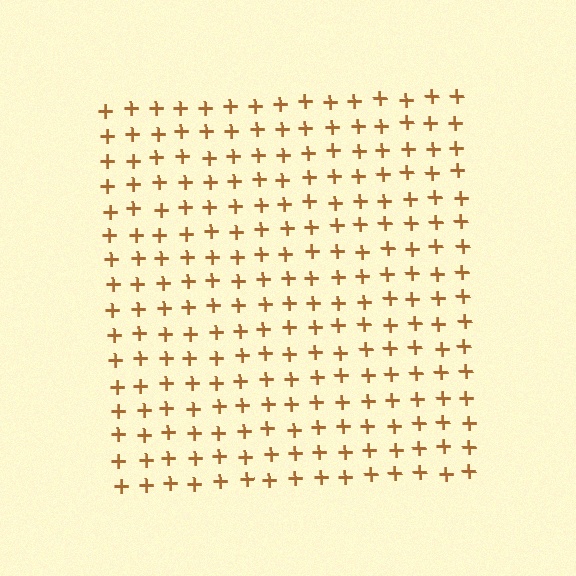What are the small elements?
The small elements are plus signs.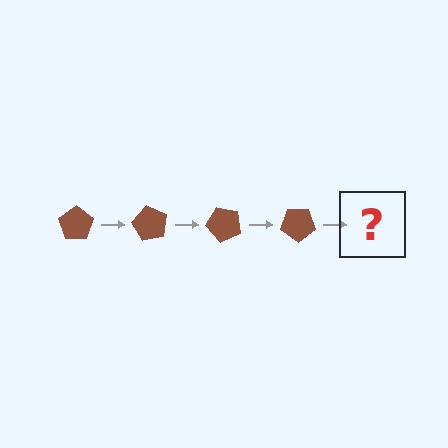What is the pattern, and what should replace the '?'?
The pattern is that the pentagon rotates 60 degrees each step. The '?' should be a brown pentagon rotated 240 degrees.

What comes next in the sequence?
The next element should be a brown pentagon rotated 240 degrees.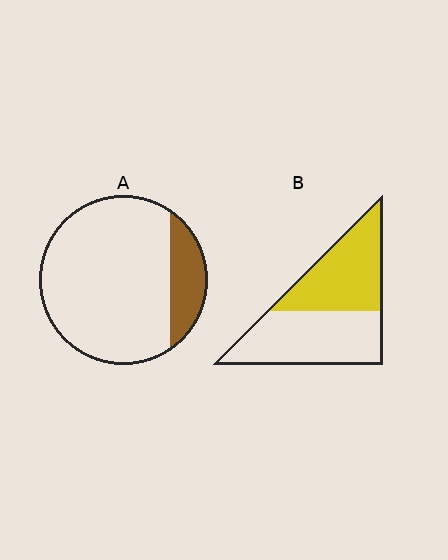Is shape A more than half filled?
No.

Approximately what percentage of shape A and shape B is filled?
A is approximately 15% and B is approximately 45%.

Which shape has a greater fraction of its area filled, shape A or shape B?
Shape B.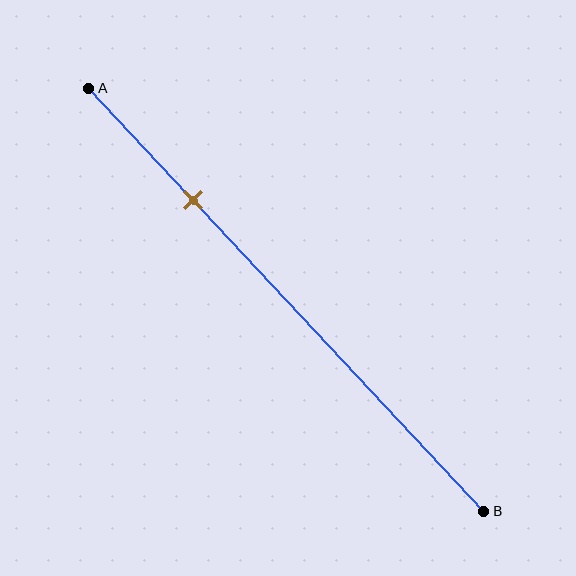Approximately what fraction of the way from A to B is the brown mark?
The brown mark is approximately 25% of the way from A to B.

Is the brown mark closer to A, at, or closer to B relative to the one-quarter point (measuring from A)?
The brown mark is approximately at the one-quarter point of segment AB.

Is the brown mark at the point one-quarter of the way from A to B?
Yes, the mark is approximately at the one-quarter point.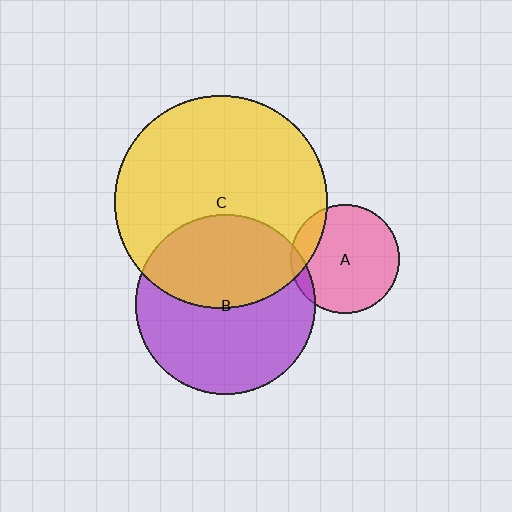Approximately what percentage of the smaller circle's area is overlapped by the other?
Approximately 15%.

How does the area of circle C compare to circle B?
Approximately 1.4 times.